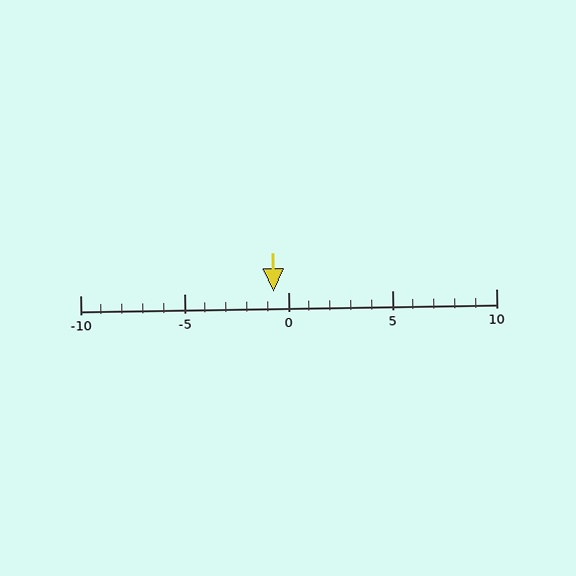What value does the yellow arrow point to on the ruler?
The yellow arrow points to approximately -1.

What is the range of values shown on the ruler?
The ruler shows values from -10 to 10.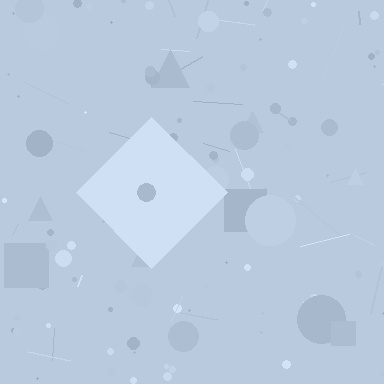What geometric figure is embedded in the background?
A diamond is embedded in the background.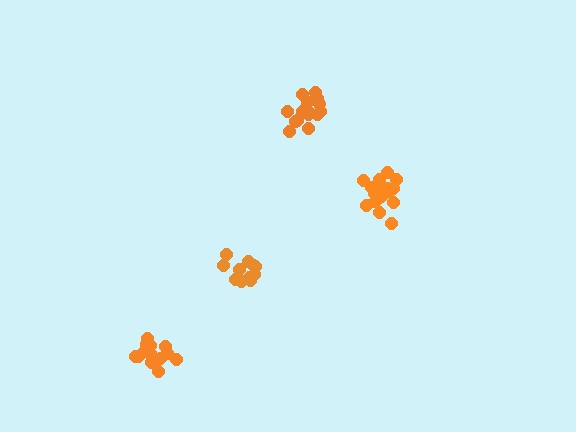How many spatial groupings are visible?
There are 4 spatial groupings.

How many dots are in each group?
Group 1: 16 dots, Group 2: 16 dots, Group 3: 11 dots, Group 4: 17 dots (60 total).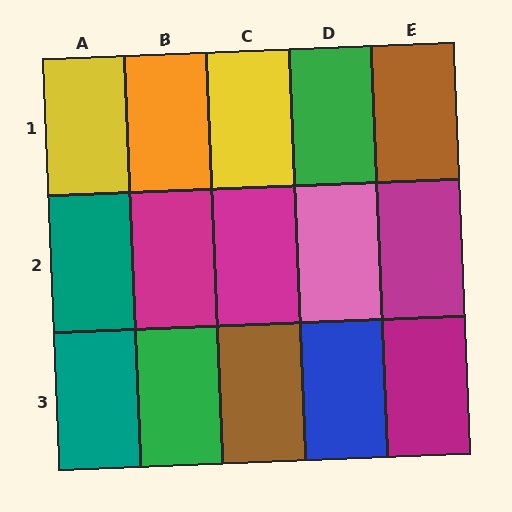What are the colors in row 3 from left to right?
Teal, green, brown, blue, magenta.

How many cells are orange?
1 cell is orange.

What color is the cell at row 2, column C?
Magenta.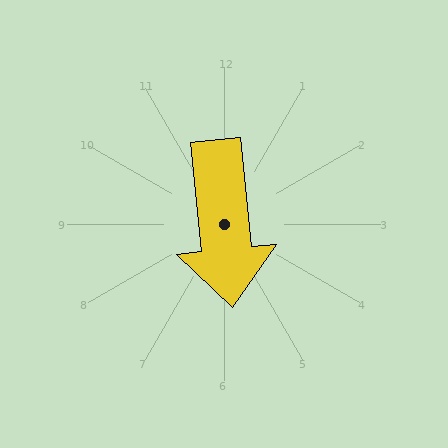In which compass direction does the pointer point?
South.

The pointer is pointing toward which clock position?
Roughly 6 o'clock.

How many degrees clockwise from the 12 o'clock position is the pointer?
Approximately 174 degrees.